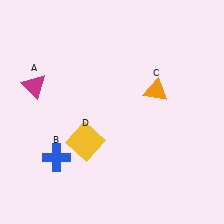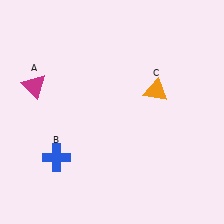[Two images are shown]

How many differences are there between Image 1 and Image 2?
There is 1 difference between the two images.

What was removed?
The yellow square (D) was removed in Image 2.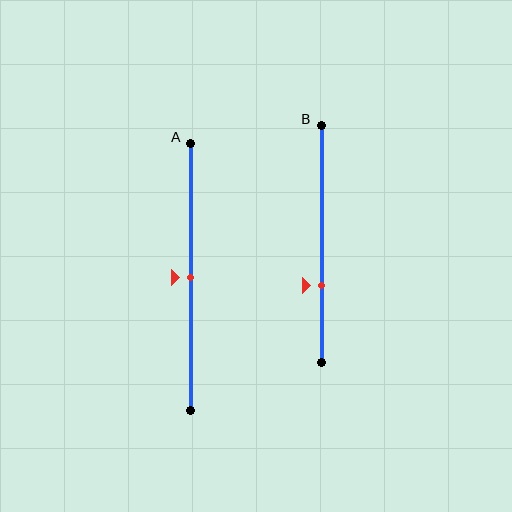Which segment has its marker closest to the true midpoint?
Segment A has its marker closest to the true midpoint.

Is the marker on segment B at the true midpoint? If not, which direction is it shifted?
No, the marker on segment B is shifted downward by about 18% of the segment length.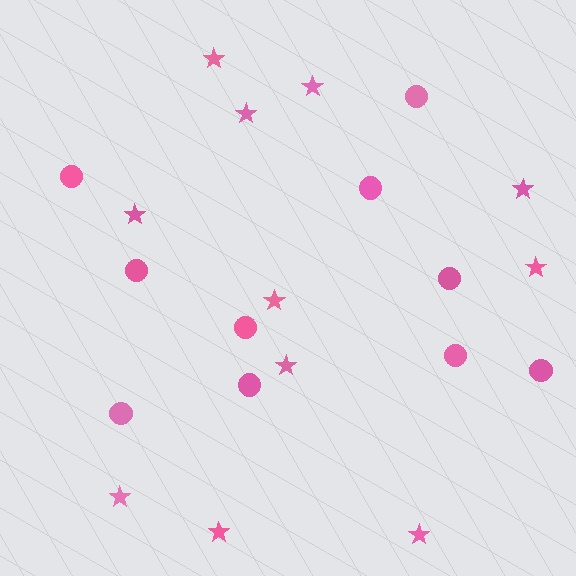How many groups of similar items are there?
There are 2 groups: one group of circles (10) and one group of stars (11).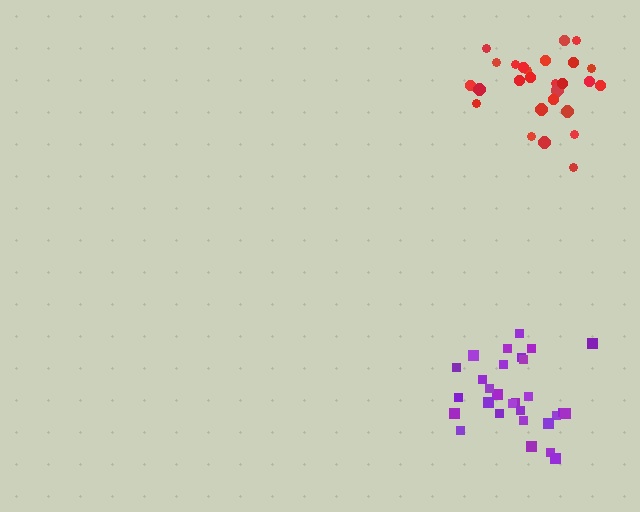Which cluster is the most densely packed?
Red.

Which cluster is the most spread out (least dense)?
Purple.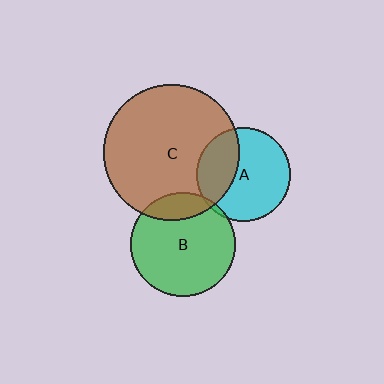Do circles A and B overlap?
Yes.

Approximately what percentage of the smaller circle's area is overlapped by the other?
Approximately 5%.